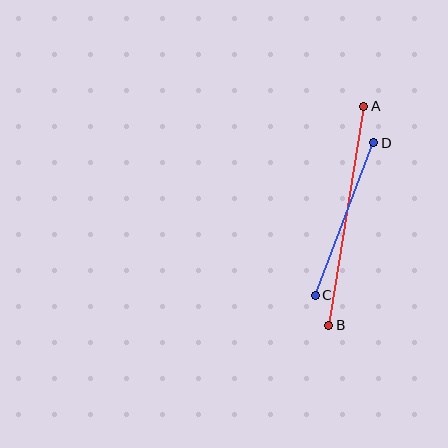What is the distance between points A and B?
The distance is approximately 221 pixels.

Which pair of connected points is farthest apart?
Points A and B are farthest apart.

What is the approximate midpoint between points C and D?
The midpoint is at approximately (344, 219) pixels.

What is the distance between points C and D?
The distance is approximately 163 pixels.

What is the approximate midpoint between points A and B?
The midpoint is at approximately (346, 216) pixels.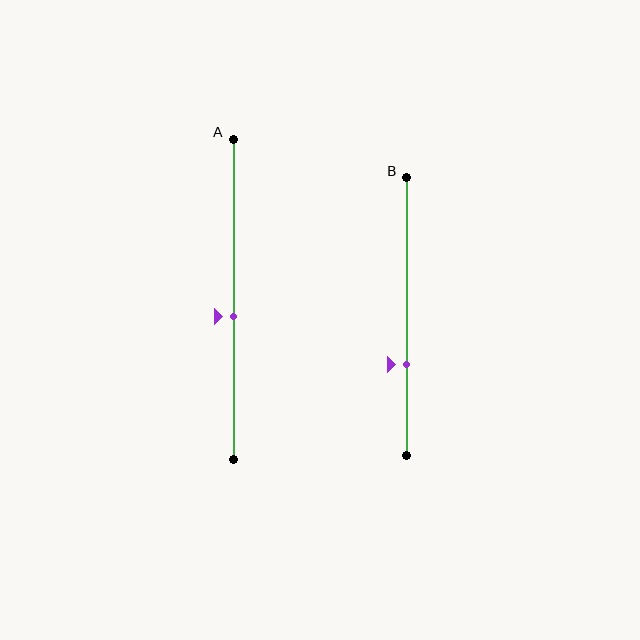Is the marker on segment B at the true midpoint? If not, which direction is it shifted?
No, the marker on segment B is shifted downward by about 17% of the segment length.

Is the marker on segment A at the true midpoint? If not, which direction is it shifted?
No, the marker on segment A is shifted downward by about 5% of the segment length.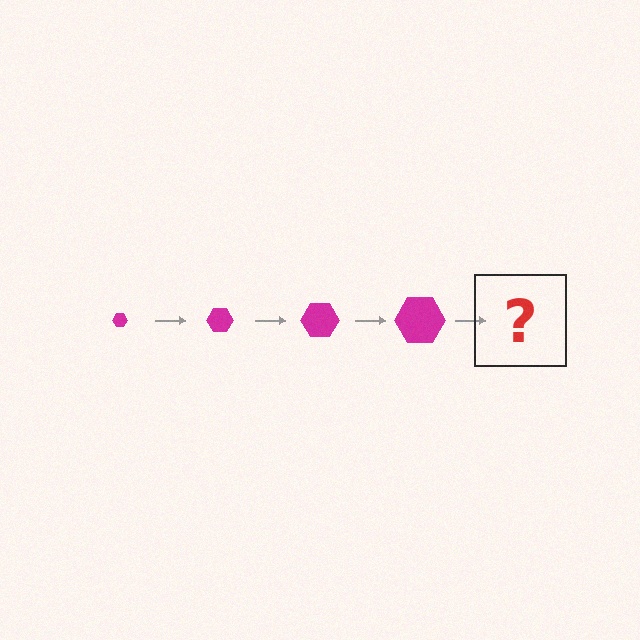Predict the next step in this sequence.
The next step is a magenta hexagon, larger than the previous one.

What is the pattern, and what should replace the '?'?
The pattern is that the hexagon gets progressively larger each step. The '?' should be a magenta hexagon, larger than the previous one.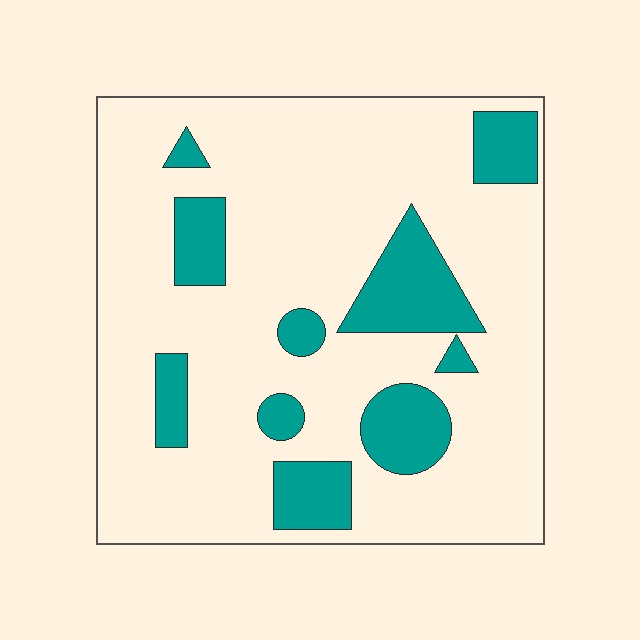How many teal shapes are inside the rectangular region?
10.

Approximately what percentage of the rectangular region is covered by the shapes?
Approximately 20%.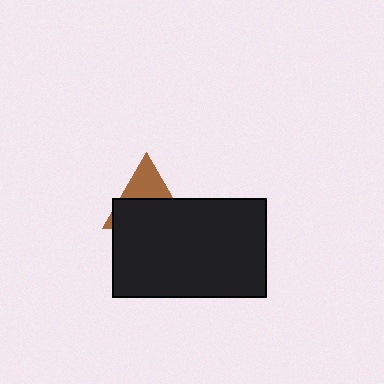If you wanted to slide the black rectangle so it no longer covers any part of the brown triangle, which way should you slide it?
Slide it down — that is the most direct way to separate the two shapes.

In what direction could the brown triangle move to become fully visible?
The brown triangle could move up. That would shift it out from behind the black rectangle entirely.